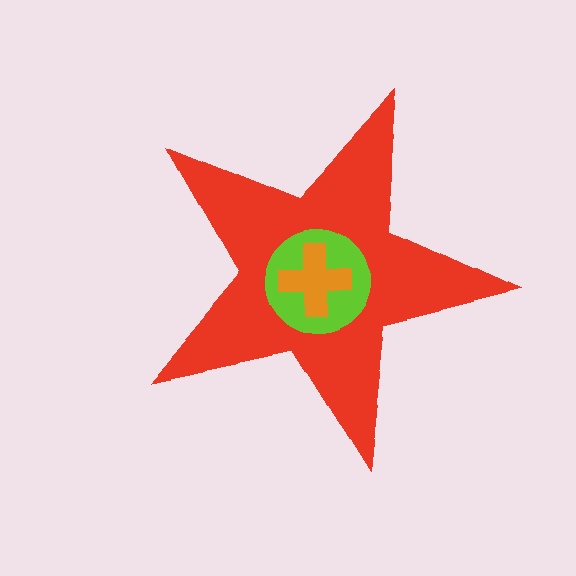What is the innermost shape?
The orange cross.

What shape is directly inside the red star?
The lime circle.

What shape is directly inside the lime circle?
The orange cross.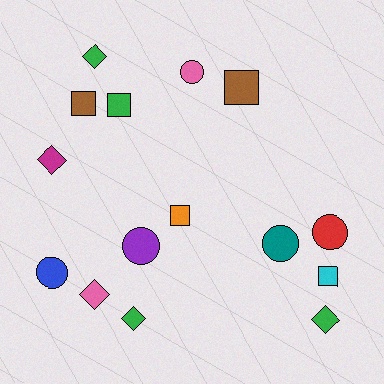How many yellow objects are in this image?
There are no yellow objects.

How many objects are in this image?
There are 15 objects.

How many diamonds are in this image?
There are 5 diamonds.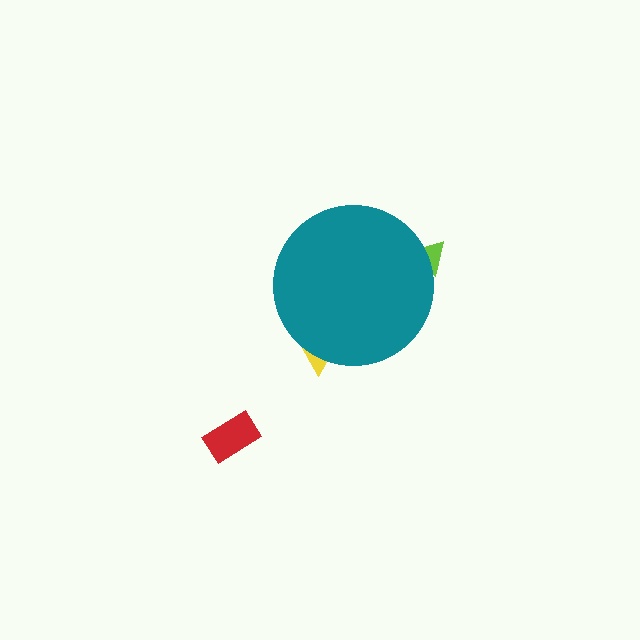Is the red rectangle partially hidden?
No, the red rectangle is fully visible.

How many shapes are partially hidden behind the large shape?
2 shapes are partially hidden.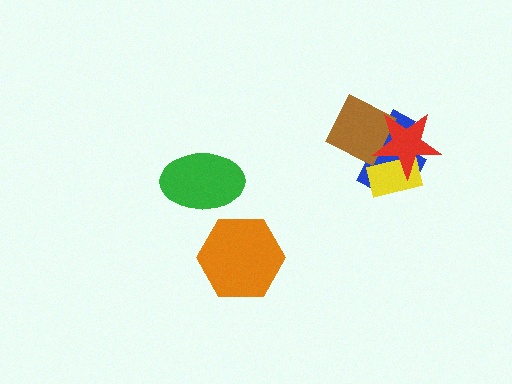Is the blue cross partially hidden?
Yes, it is partially covered by another shape.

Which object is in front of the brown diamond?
The red star is in front of the brown diamond.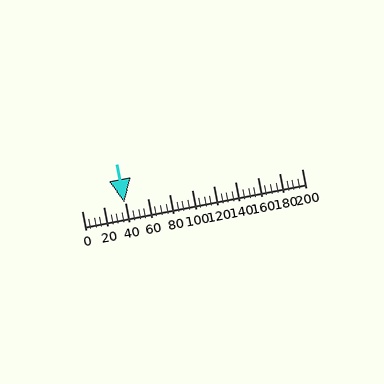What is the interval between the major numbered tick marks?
The major tick marks are spaced 20 units apart.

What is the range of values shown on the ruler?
The ruler shows values from 0 to 200.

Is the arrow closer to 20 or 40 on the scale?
The arrow is closer to 40.